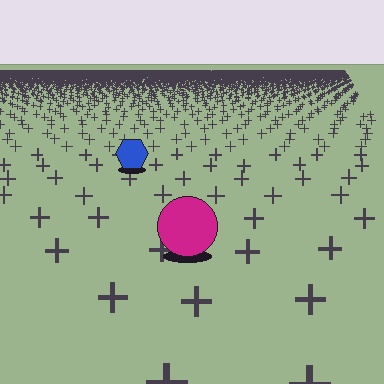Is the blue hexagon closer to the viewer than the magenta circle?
No. The magenta circle is closer — you can tell from the texture gradient: the ground texture is coarser near it.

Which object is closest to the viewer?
The magenta circle is closest. The texture marks near it are larger and more spread out.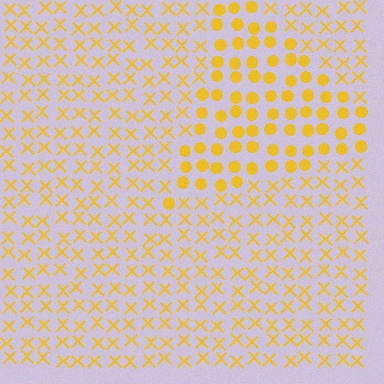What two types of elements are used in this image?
The image uses circles inside the triangle region and X marks outside it.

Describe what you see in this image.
The image is filled with small yellow elements arranged in a uniform grid. A triangle-shaped region contains circles, while the surrounding area contains X marks. The boundary is defined purely by the change in element shape.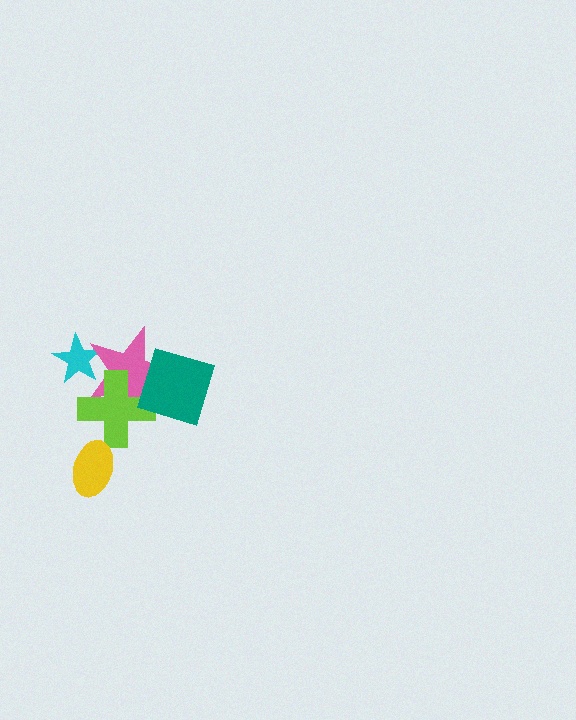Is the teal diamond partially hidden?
No, no other shape covers it.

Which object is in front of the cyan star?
The pink star is in front of the cyan star.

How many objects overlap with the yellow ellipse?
0 objects overlap with the yellow ellipse.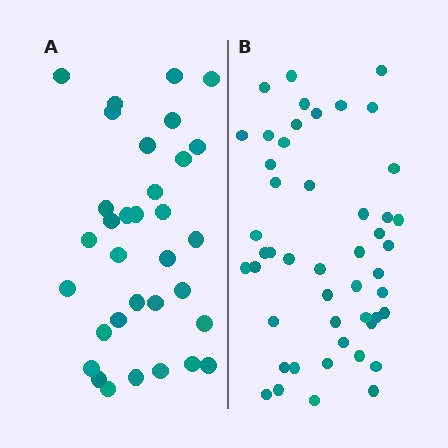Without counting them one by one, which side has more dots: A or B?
Region B (the right region) has more dots.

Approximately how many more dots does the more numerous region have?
Region B has approximately 15 more dots than region A.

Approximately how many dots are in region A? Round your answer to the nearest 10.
About 30 dots. (The exact count is 33, which rounds to 30.)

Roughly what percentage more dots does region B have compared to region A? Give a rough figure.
About 45% more.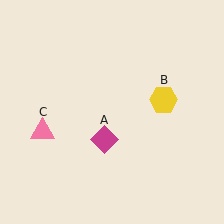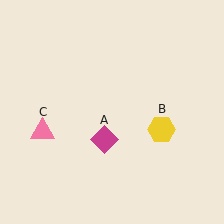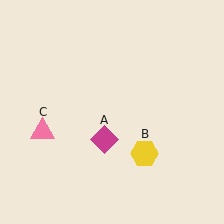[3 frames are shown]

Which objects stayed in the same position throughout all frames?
Magenta diamond (object A) and pink triangle (object C) remained stationary.